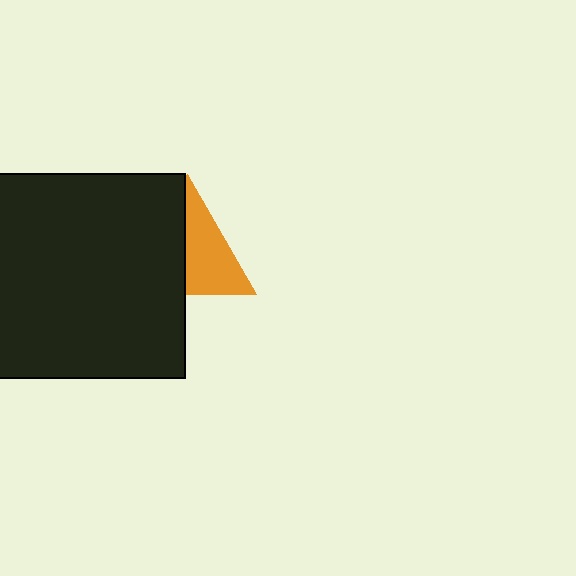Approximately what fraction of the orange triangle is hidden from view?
Roughly 47% of the orange triangle is hidden behind the black rectangle.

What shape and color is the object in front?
The object in front is a black rectangle.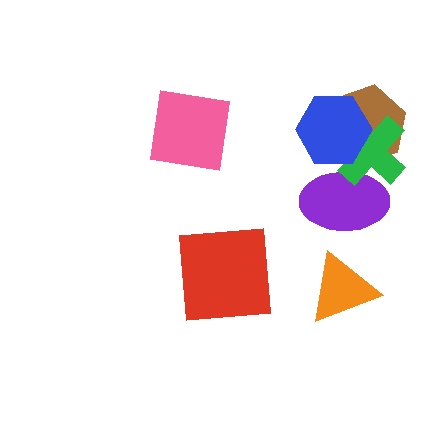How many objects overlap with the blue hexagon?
3 objects overlap with the blue hexagon.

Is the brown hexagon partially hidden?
Yes, it is partially covered by another shape.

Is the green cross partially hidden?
Yes, it is partially covered by another shape.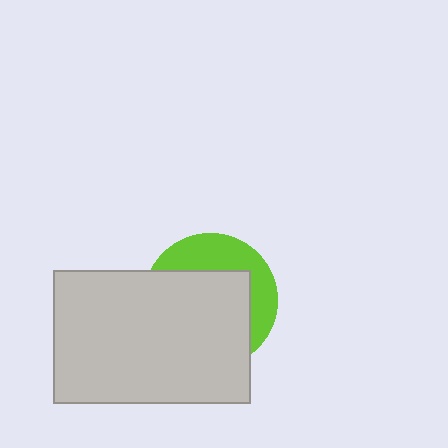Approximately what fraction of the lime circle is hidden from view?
Roughly 66% of the lime circle is hidden behind the light gray rectangle.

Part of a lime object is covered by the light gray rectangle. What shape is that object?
It is a circle.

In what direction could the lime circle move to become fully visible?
The lime circle could move toward the upper-right. That would shift it out from behind the light gray rectangle entirely.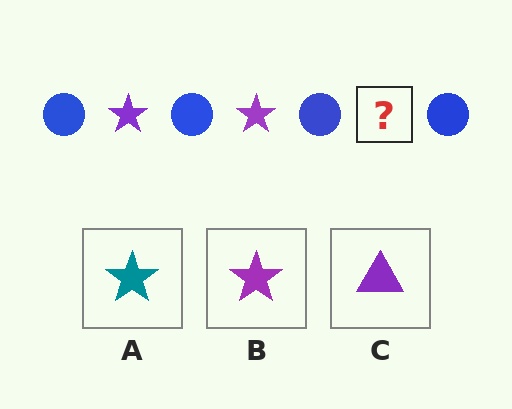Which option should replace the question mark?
Option B.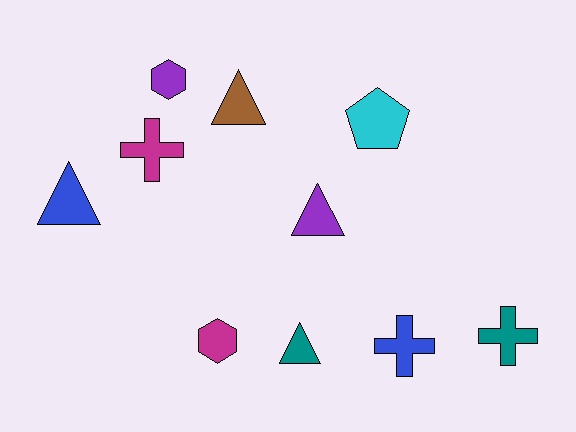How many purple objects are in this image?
There are 2 purple objects.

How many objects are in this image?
There are 10 objects.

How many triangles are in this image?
There are 4 triangles.